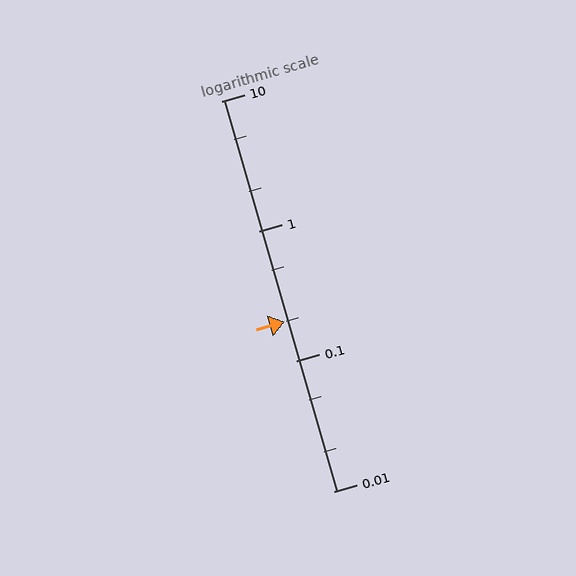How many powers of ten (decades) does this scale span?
The scale spans 3 decades, from 0.01 to 10.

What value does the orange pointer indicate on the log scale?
The pointer indicates approximately 0.2.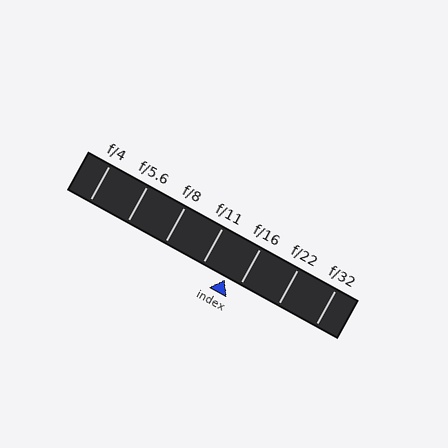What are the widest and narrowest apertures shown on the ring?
The widest aperture shown is f/4 and the narrowest is f/32.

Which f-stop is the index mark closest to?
The index mark is closest to f/16.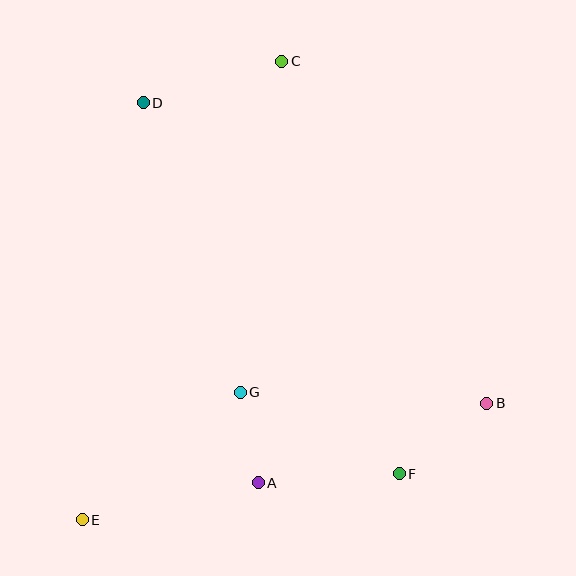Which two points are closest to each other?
Points A and G are closest to each other.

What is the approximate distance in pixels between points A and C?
The distance between A and C is approximately 422 pixels.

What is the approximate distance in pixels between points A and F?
The distance between A and F is approximately 142 pixels.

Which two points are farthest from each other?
Points C and E are farthest from each other.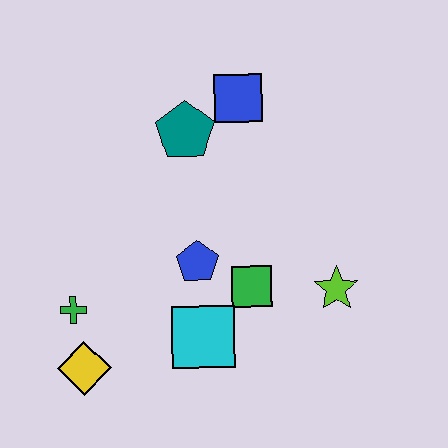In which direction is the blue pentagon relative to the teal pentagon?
The blue pentagon is below the teal pentagon.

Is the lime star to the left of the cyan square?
No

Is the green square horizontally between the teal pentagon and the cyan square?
No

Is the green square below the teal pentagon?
Yes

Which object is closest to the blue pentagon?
The green square is closest to the blue pentagon.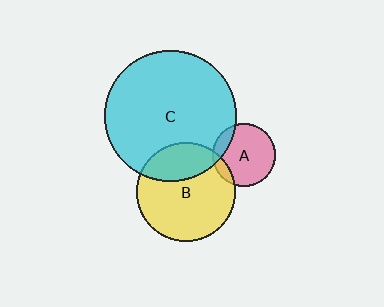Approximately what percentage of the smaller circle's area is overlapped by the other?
Approximately 15%.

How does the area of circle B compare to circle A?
Approximately 2.5 times.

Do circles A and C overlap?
Yes.